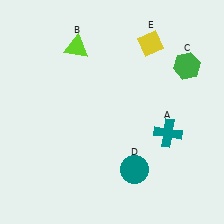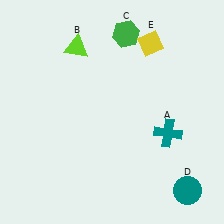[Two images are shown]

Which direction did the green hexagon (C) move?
The green hexagon (C) moved left.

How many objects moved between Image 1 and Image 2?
2 objects moved between the two images.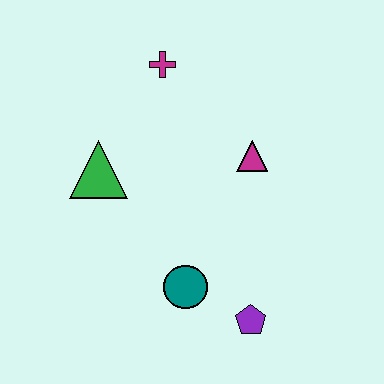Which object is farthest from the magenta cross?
The purple pentagon is farthest from the magenta cross.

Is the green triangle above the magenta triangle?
No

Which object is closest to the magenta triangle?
The magenta cross is closest to the magenta triangle.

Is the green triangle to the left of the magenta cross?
Yes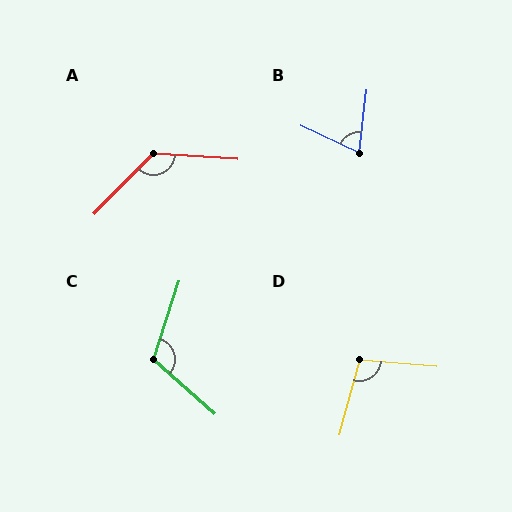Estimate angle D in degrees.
Approximately 101 degrees.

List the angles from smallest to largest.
B (72°), D (101°), C (113°), A (131°).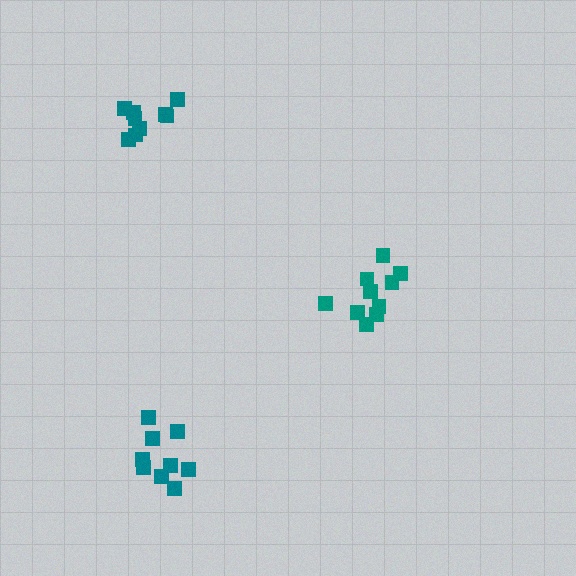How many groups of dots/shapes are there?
There are 3 groups.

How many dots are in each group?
Group 1: 10 dots, Group 2: 9 dots, Group 3: 9 dots (28 total).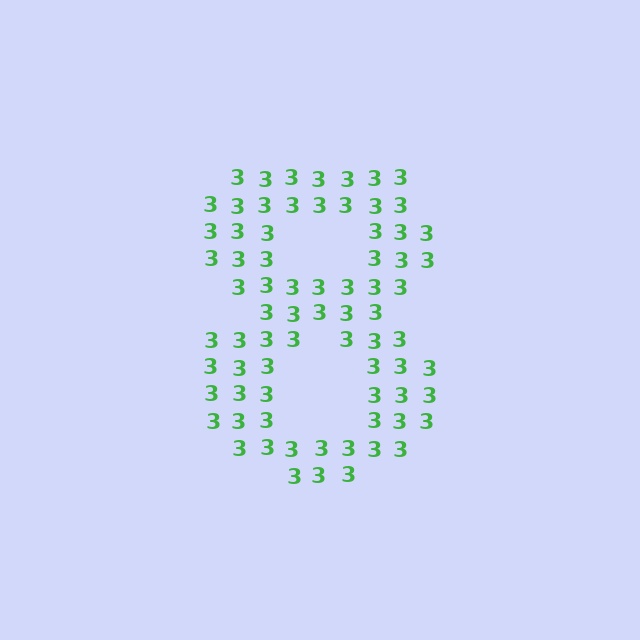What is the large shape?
The large shape is the digit 8.